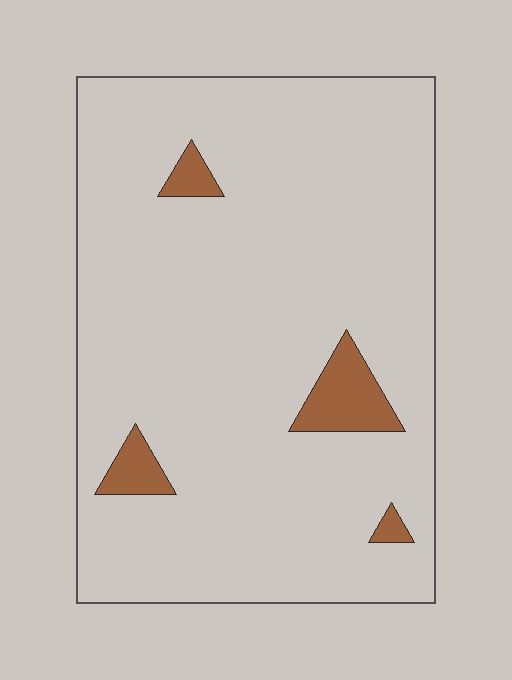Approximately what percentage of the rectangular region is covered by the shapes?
Approximately 5%.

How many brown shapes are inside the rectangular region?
4.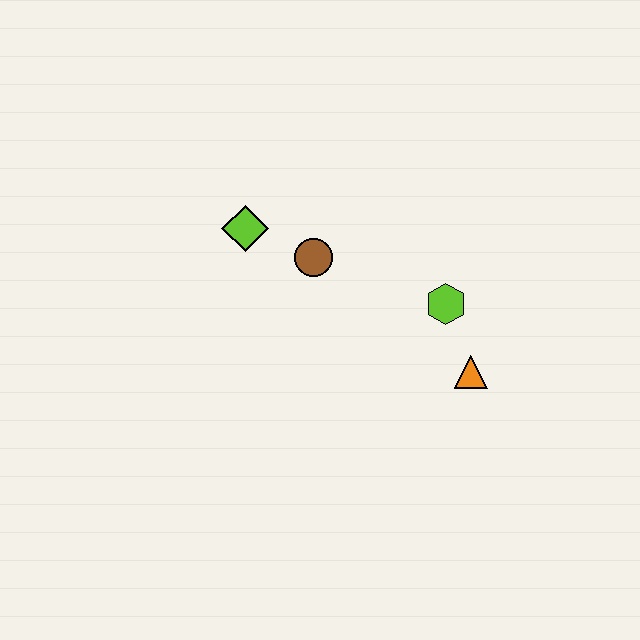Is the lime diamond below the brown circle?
No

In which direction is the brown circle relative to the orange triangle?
The brown circle is to the left of the orange triangle.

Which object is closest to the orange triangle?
The lime hexagon is closest to the orange triangle.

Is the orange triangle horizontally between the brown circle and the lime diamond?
No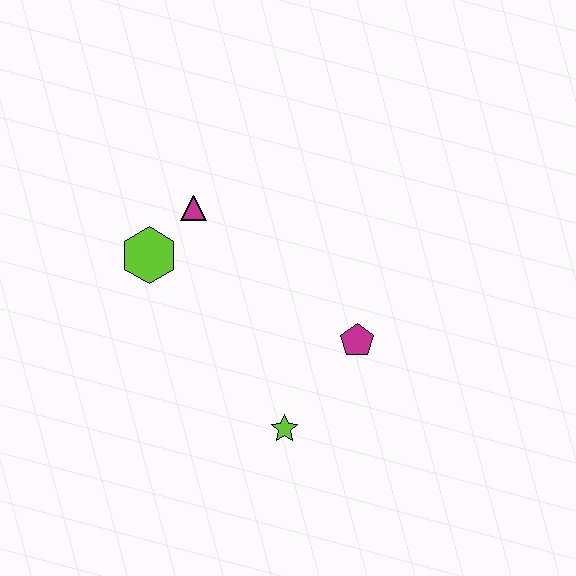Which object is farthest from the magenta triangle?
The lime star is farthest from the magenta triangle.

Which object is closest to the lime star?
The magenta pentagon is closest to the lime star.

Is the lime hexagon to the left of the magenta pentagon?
Yes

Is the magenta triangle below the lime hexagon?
No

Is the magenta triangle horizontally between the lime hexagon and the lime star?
Yes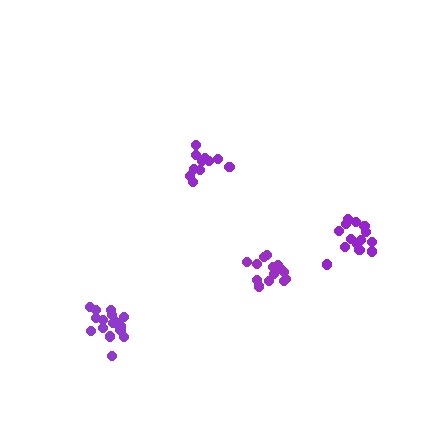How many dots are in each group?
Group 1: 16 dots, Group 2: 15 dots, Group 3: 14 dots, Group 4: 11 dots (56 total).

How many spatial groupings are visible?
There are 4 spatial groupings.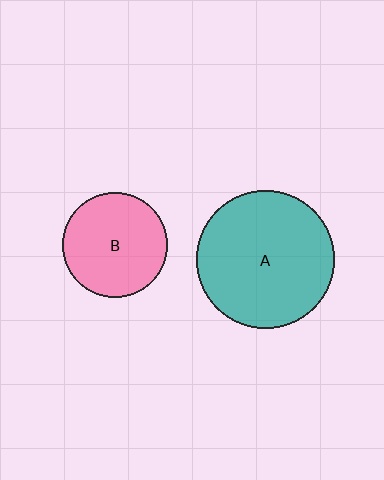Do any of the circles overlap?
No, none of the circles overlap.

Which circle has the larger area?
Circle A (teal).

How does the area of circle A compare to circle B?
Approximately 1.7 times.